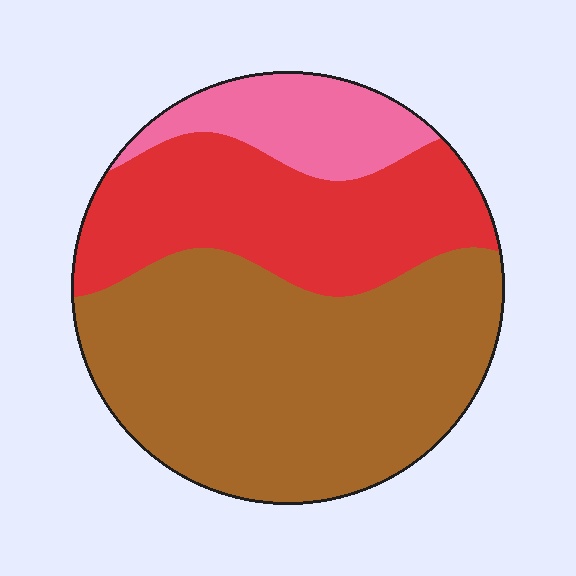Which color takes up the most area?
Brown, at roughly 55%.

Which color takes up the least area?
Pink, at roughly 15%.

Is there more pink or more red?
Red.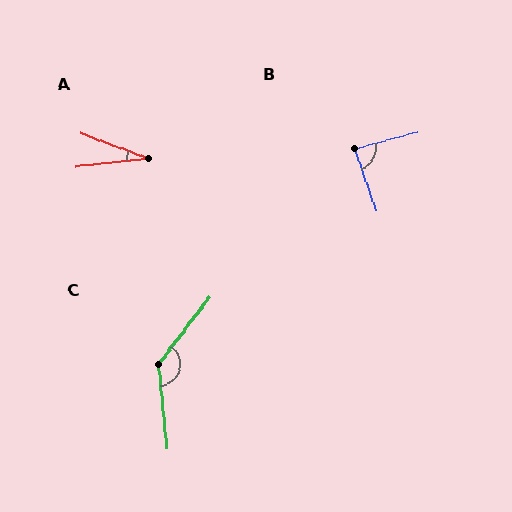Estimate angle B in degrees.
Approximately 85 degrees.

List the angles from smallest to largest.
A (27°), B (85°), C (137°).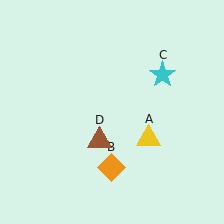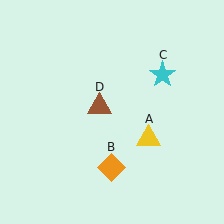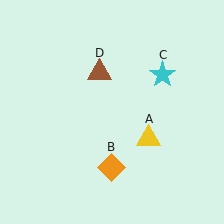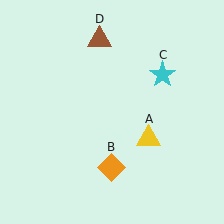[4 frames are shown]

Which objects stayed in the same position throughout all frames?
Yellow triangle (object A) and orange diamond (object B) and cyan star (object C) remained stationary.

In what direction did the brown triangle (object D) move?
The brown triangle (object D) moved up.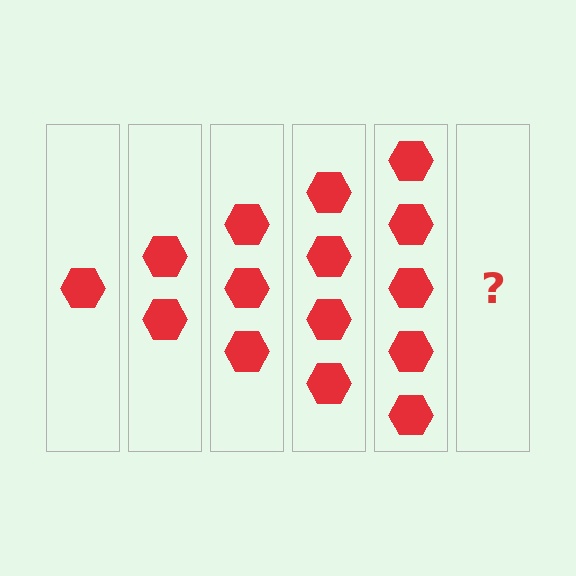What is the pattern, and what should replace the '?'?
The pattern is that each step adds one more hexagon. The '?' should be 6 hexagons.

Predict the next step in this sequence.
The next step is 6 hexagons.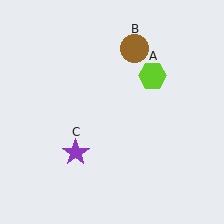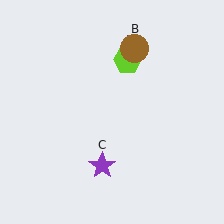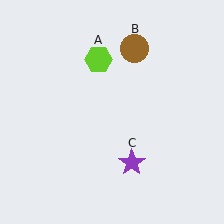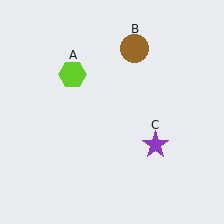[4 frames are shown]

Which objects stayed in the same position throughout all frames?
Brown circle (object B) remained stationary.